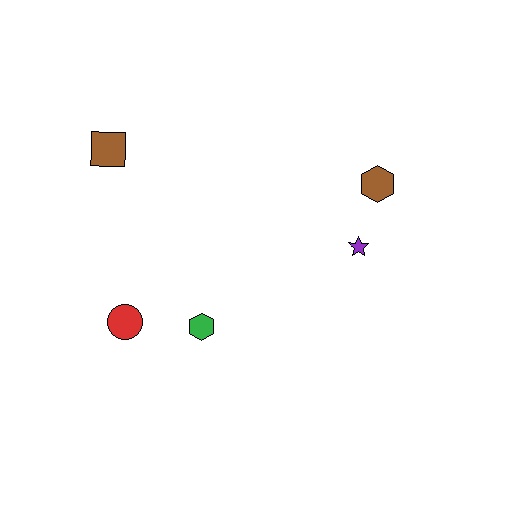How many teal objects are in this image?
There are no teal objects.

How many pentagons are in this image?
There are no pentagons.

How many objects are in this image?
There are 5 objects.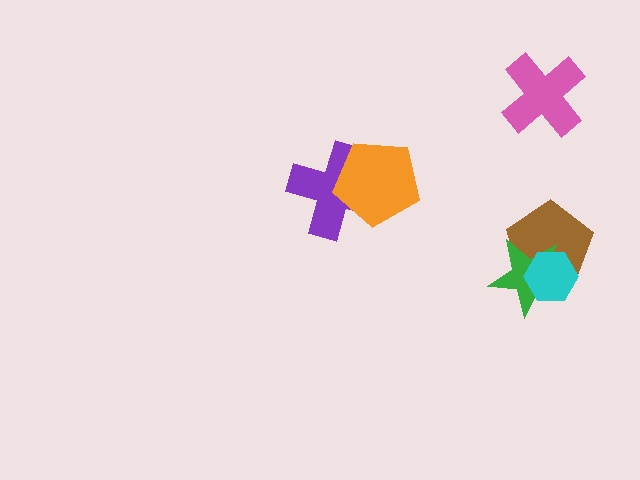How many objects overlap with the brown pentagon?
2 objects overlap with the brown pentagon.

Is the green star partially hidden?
Yes, it is partially covered by another shape.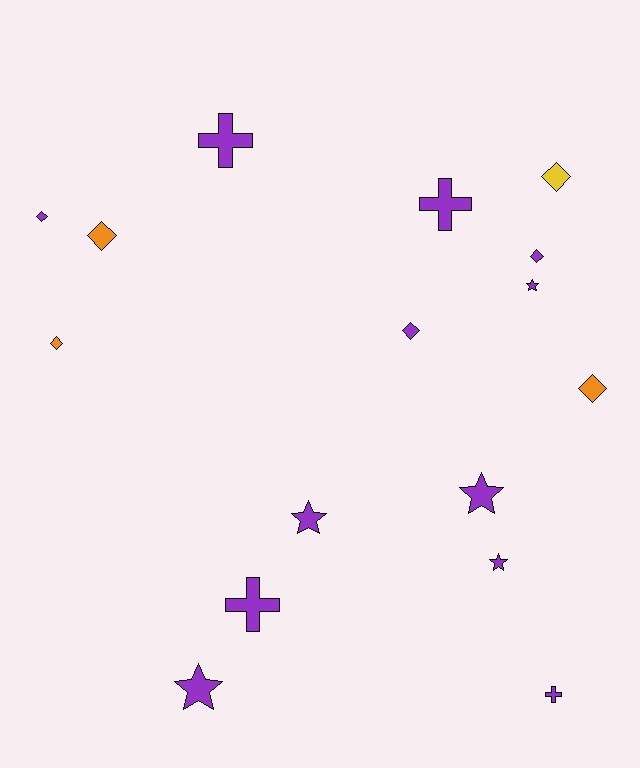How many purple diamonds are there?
There are 3 purple diamonds.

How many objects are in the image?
There are 16 objects.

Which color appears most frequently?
Purple, with 12 objects.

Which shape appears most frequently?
Diamond, with 7 objects.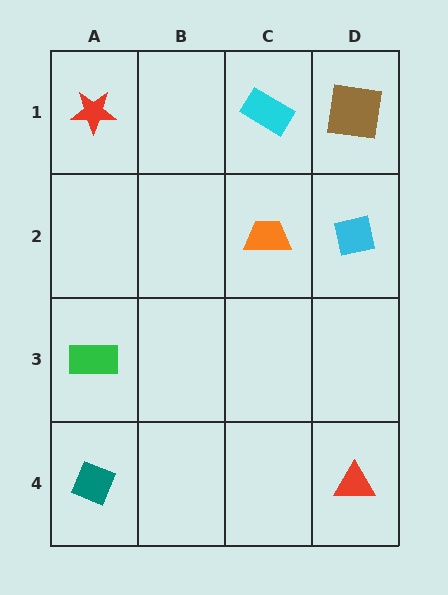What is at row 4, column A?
A teal diamond.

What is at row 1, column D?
A brown square.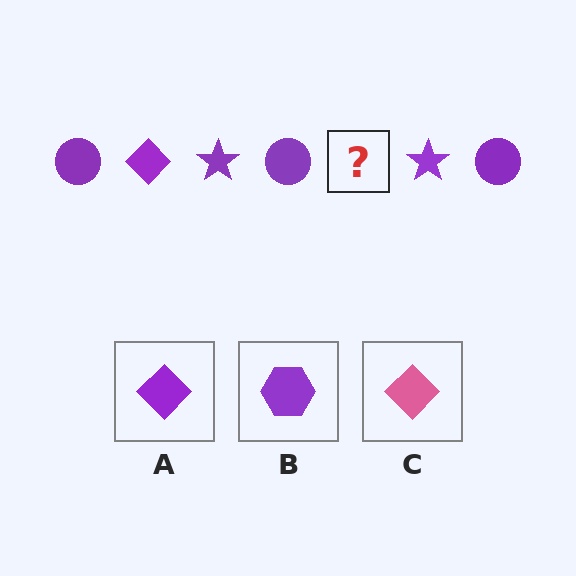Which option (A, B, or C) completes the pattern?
A.